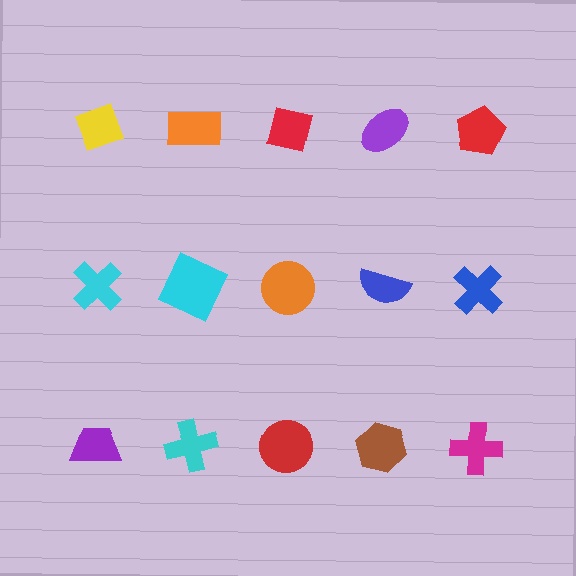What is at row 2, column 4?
A blue semicircle.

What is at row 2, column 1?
A cyan cross.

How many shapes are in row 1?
5 shapes.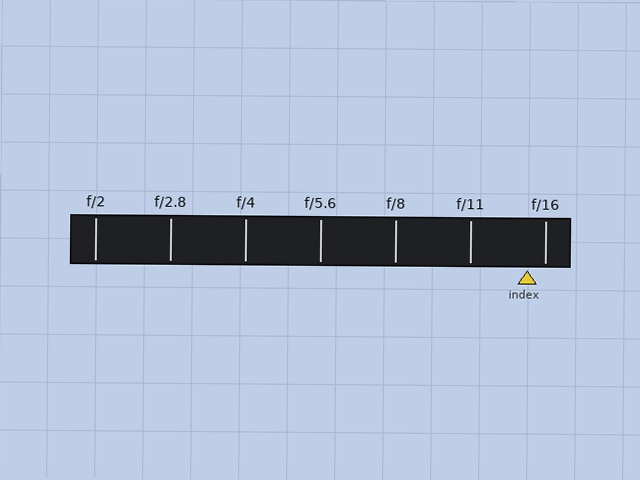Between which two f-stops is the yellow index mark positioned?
The index mark is between f/11 and f/16.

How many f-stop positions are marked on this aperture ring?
There are 7 f-stop positions marked.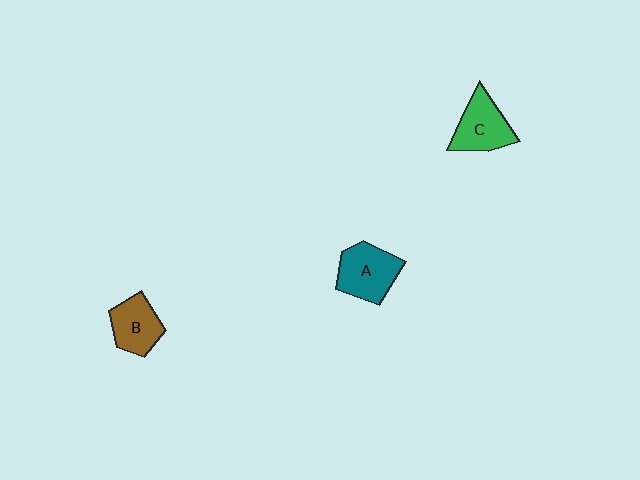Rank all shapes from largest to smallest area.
From largest to smallest: A (teal), C (green), B (brown).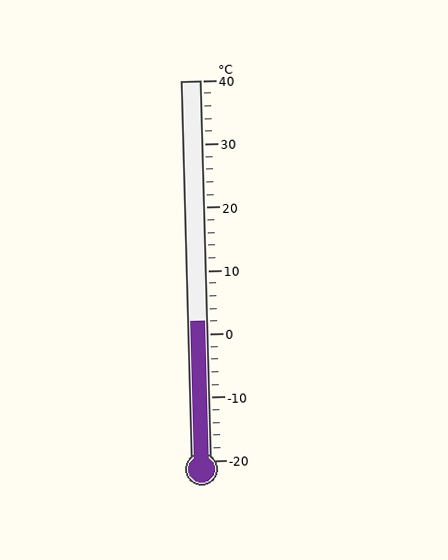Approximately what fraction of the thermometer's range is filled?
The thermometer is filled to approximately 35% of its range.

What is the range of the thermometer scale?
The thermometer scale ranges from -20°C to 40°C.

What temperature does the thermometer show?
The thermometer shows approximately 2°C.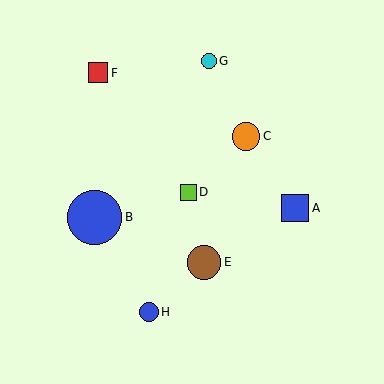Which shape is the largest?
The blue circle (labeled B) is the largest.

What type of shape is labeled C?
Shape C is an orange circle.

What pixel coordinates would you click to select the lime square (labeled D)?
Click at (188, 192) to select the lime square D.